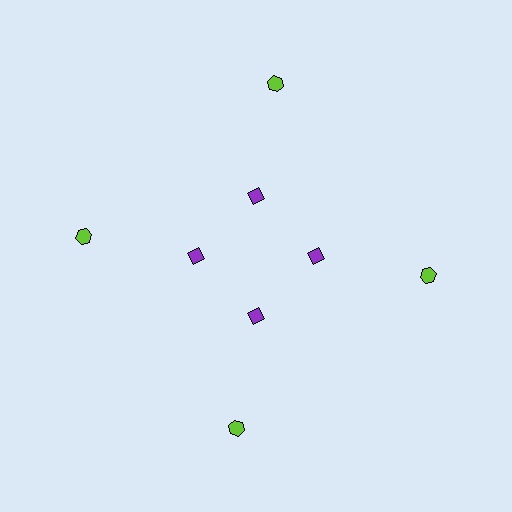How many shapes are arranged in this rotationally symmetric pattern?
There are 8 shapes, arranged in 4 groups of 2.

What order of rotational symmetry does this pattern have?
This pattern has 4-fold rotational symmetry.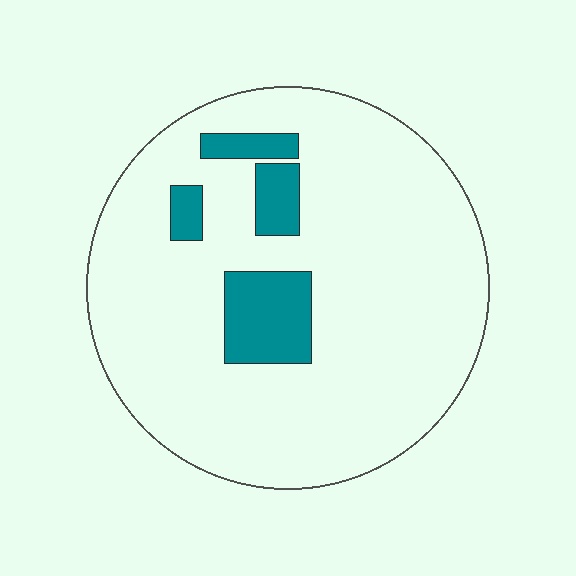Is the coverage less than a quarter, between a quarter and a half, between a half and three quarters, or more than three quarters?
Less than a quarter.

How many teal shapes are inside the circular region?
4.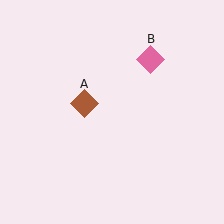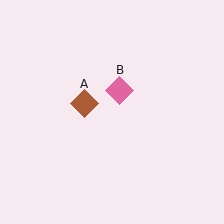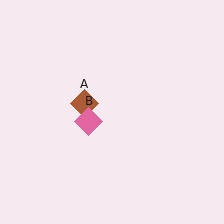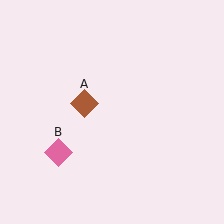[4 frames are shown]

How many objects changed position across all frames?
1 object changed position: pink diamond (object B).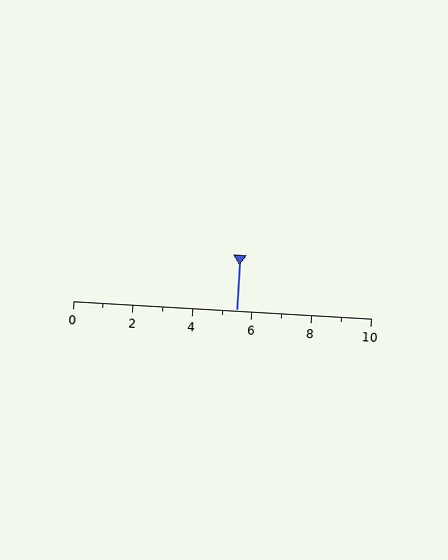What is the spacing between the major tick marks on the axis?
The major ticks are spaced 2 apart.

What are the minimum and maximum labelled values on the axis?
The axis runs from 0 to 10.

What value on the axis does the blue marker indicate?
The marker indicates approximately 5.5.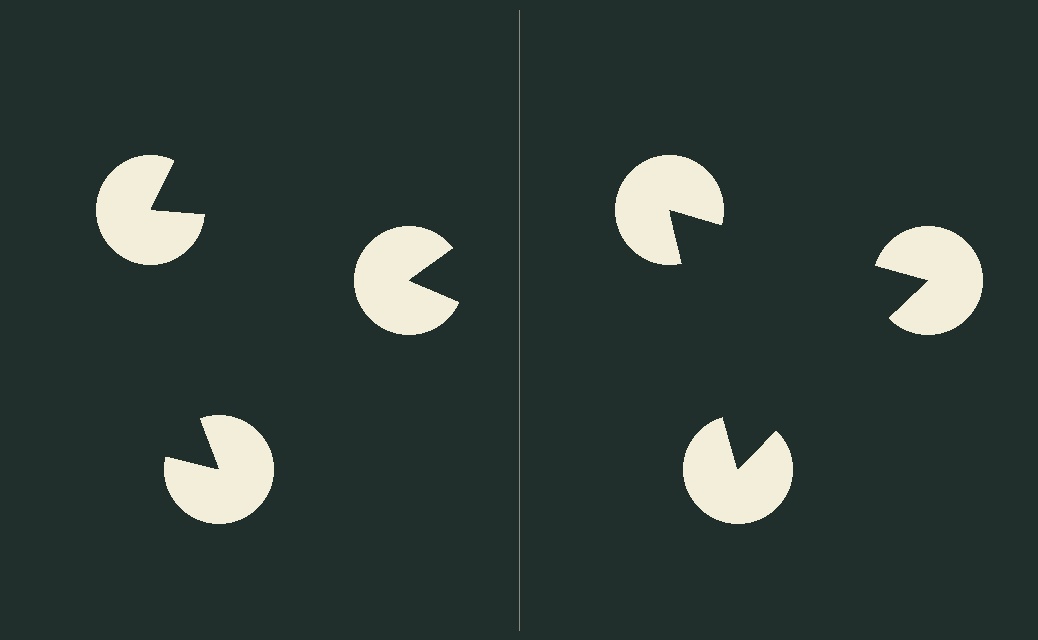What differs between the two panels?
The pac-man discs are positioned identically on both sides; only the wedge orientations differ. On the right they align to a triangle; on the left they are misaligned.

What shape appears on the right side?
An illusory triangle.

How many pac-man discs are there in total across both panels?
6 — 3 on each side.